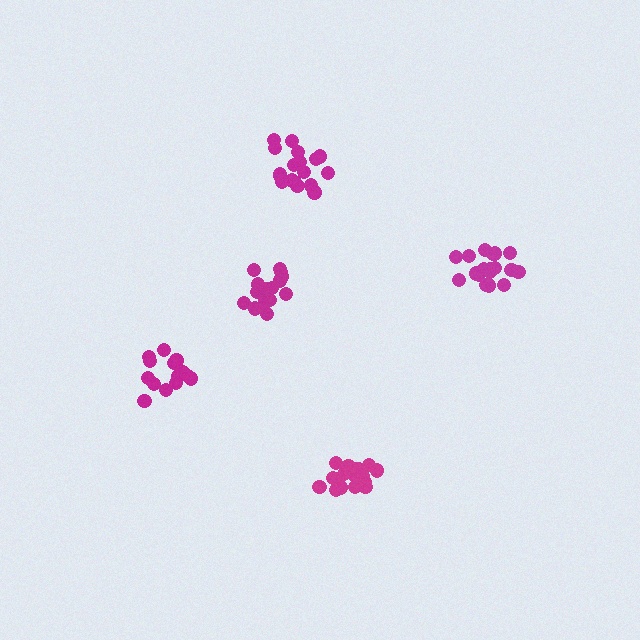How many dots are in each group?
Group 1: 18 dots, Group 2: 14 dots, Group 3: 20 dots, Group 4: 18 dots, Group 5: 18 dots (88 total).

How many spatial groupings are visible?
There are 5 spatial groupings.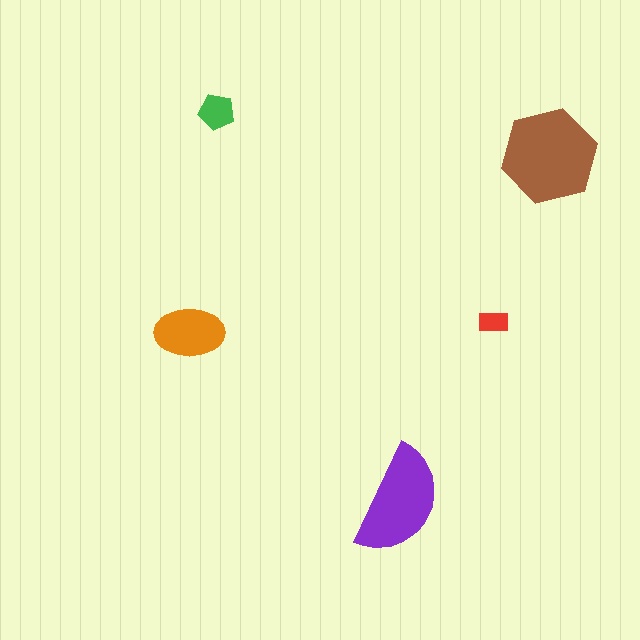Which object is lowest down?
The purple semicircle is bottommost.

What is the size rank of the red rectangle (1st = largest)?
5th.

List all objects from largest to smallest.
The brown hexagon, the purple semicircle, the orange ellipse, the green pentagon, the red rectangle.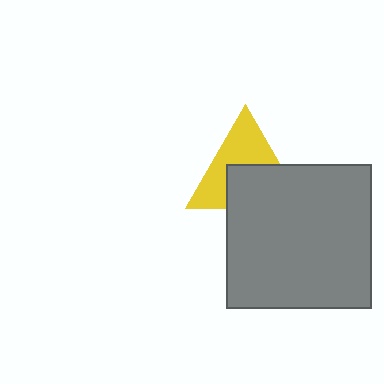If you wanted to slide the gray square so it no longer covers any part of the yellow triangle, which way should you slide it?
Slide it down — that is the most direct way to separate the two shapes.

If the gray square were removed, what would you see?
You would see the complete yellow triangle.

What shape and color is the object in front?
The object in front is a gray square.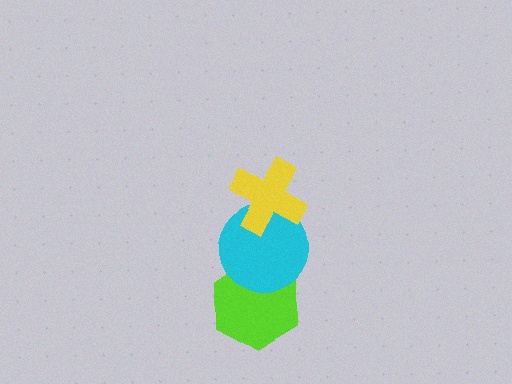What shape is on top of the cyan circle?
The yellow cross is on top of the cyan circle.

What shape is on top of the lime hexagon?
The cyan circle is on top of the lime hexagon.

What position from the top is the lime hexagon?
The lime hexagon is 3rd from the top.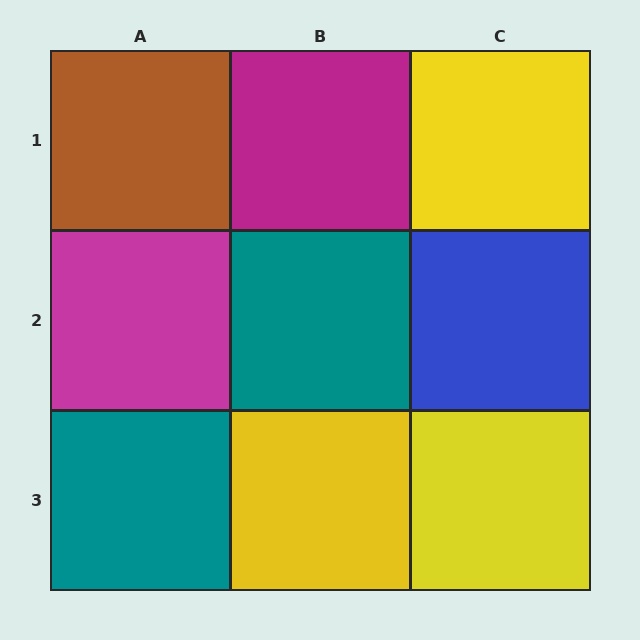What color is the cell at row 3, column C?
Yellow.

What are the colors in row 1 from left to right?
Brown, magenta, yellow.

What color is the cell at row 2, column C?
Blue.